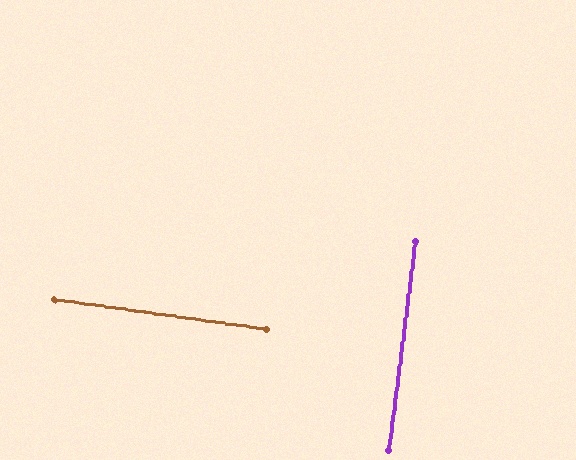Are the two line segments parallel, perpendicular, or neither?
Perpendicular — they meet at approximately 89°.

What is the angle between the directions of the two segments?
Approximately 89 degrees.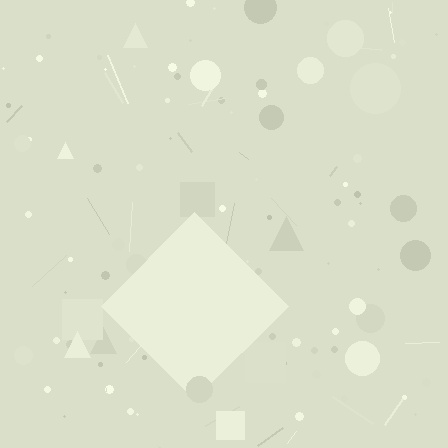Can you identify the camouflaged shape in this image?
The camouflaged shape is a diamond.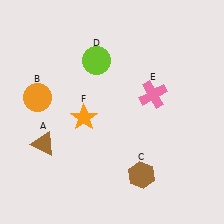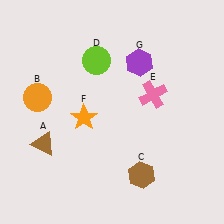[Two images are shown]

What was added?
A purple hexagon (G) was added in Image 2.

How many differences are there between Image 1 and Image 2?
There is 1 difference between the two images.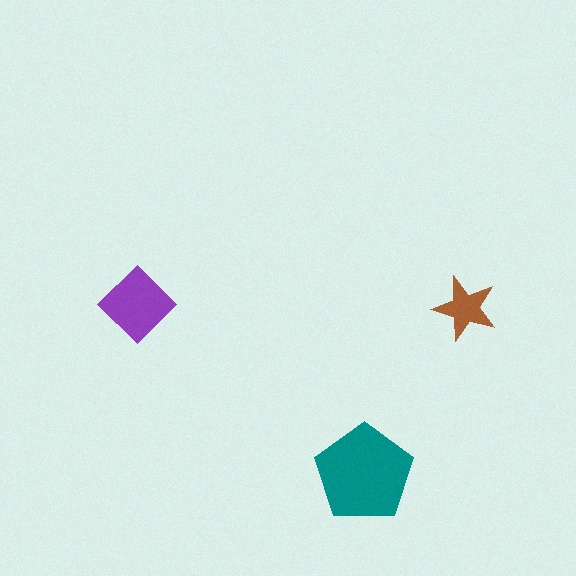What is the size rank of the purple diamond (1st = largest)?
2nd.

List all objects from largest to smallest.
The teal pentagon, the purple diamond, the brown star.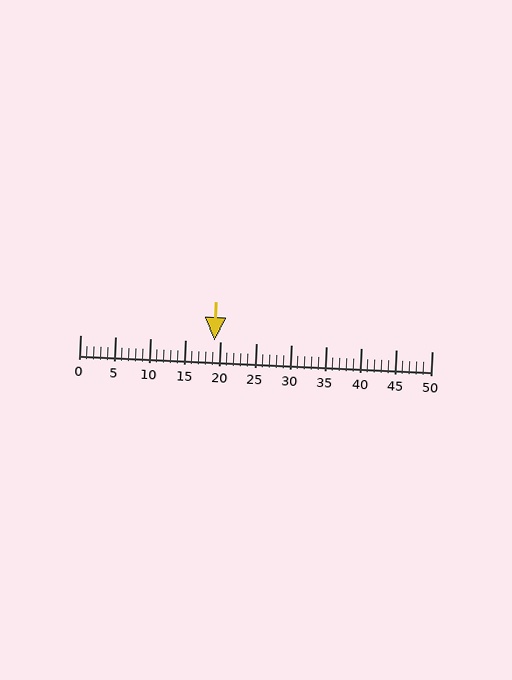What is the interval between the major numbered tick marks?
The major tick marks are spaced 5 units apart.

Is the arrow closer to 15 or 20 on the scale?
The arrow is closer to 20.